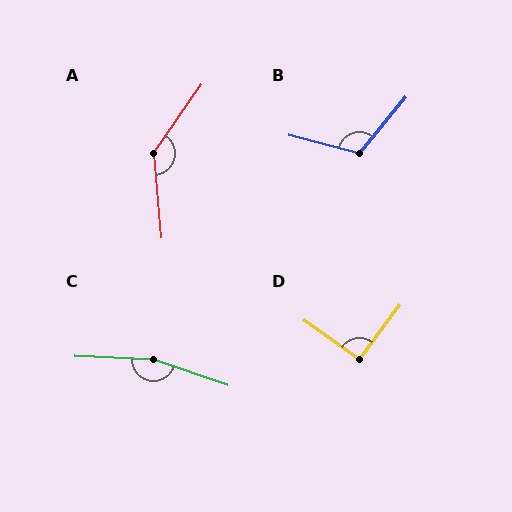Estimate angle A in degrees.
Approximately 140 degrees.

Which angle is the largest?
C, at approximately 163 degrees.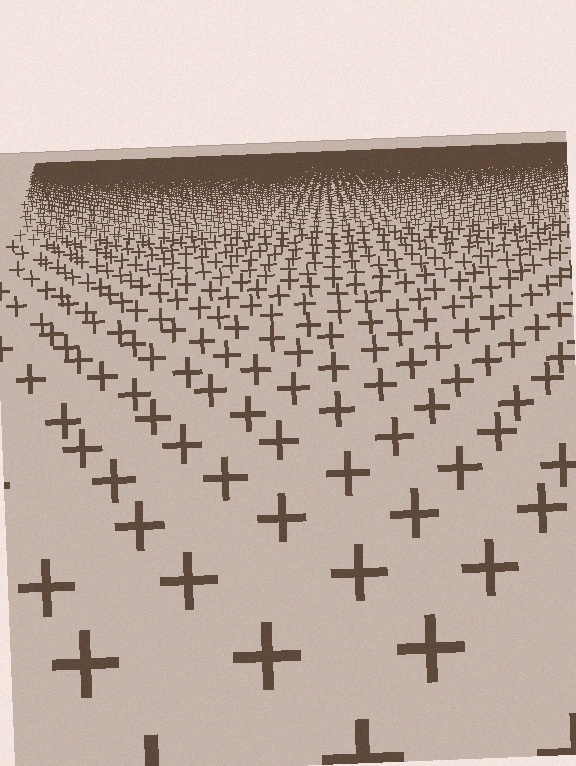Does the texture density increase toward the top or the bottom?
Density increases toward the top.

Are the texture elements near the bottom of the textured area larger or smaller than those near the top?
Larger. Near the bottom, elements are closer to the viewer and appear at a bigger on-screen size.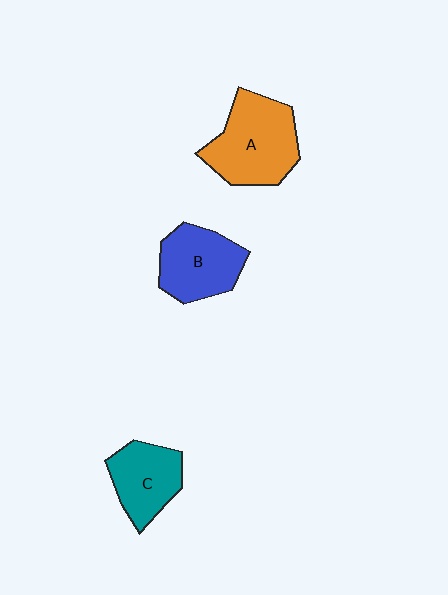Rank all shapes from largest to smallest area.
From largest to smallest: A (orange), B (blue), C (teal).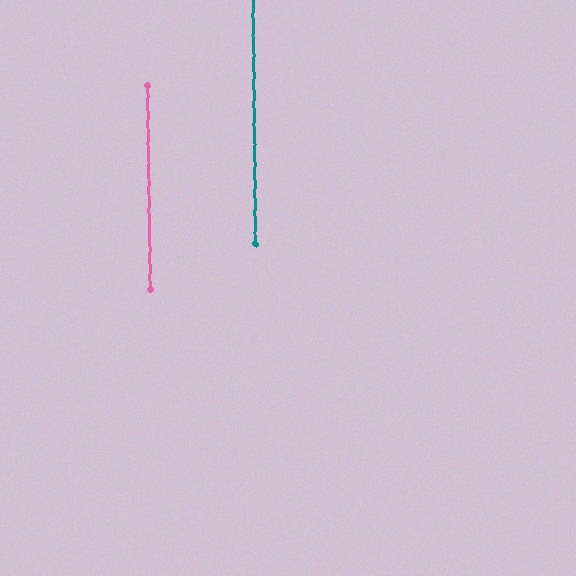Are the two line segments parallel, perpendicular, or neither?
Parallel — their directions differ by only 0.3°.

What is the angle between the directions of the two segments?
Approximately 0 degrees.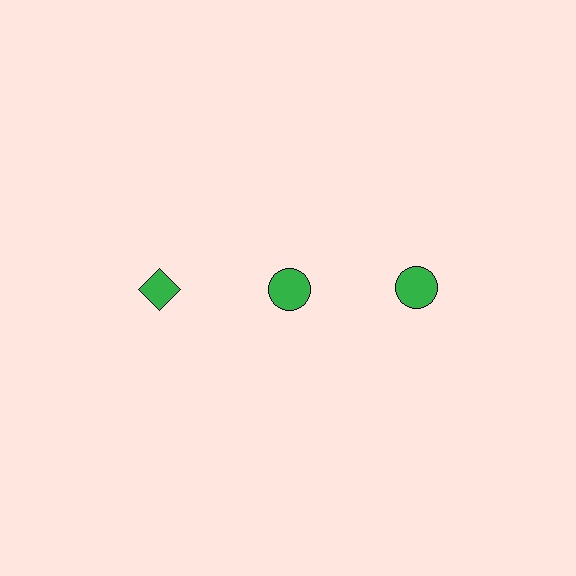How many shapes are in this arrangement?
There are 3 shapes arranged in a grid pattern.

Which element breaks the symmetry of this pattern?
The green diamond in the top row, leftmost column breaks the symmetry. All other shapes are green circles.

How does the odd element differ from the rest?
It has a different shape: diamond instead of circle.